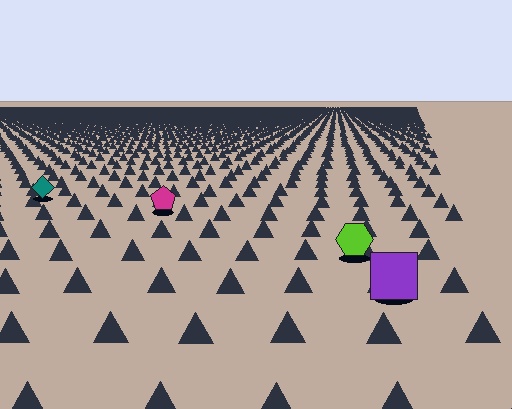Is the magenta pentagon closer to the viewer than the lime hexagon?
No. The lime hexagon is closer — you can tell from the texture gradient: the ground texture is coarser near it.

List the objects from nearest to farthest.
From nearest to farthest: the purple square, the lime hexagon, the magenta pentagon, the teal diamond.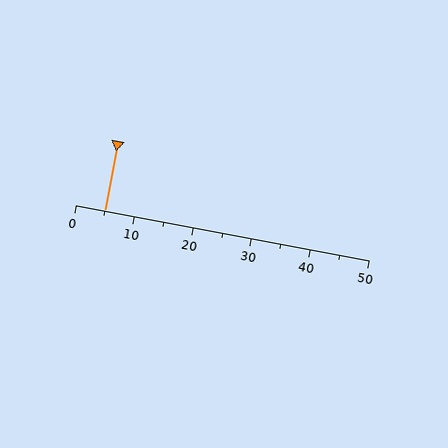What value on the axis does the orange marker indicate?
The marker indicates approximately 5.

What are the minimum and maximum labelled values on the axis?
The axis runs from 0 to 50.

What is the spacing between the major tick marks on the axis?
The major ticks are spaced 10 apart.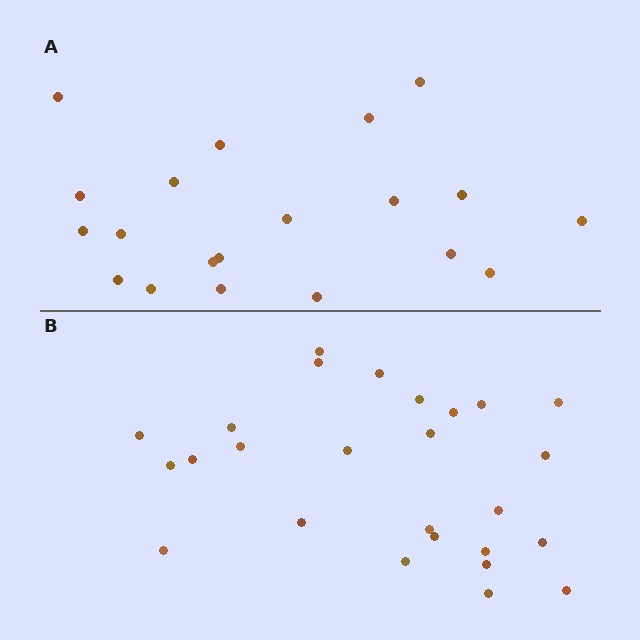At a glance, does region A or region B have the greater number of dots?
Region B (the bottom region) has more dots.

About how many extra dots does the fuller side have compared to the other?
Region B has about 6 more dots than region A.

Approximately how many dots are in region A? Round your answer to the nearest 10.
About 20 dots.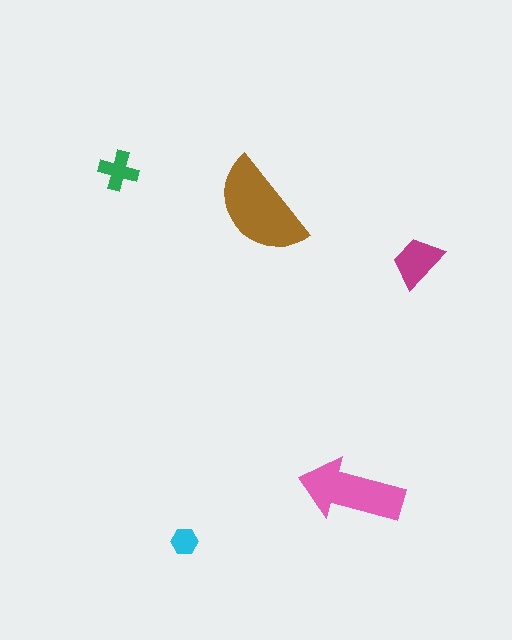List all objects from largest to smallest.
The brown semicircle, the pink arrow, the magenta trapezoid, the green cross, the cyan hexagon.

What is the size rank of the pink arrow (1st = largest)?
2nd.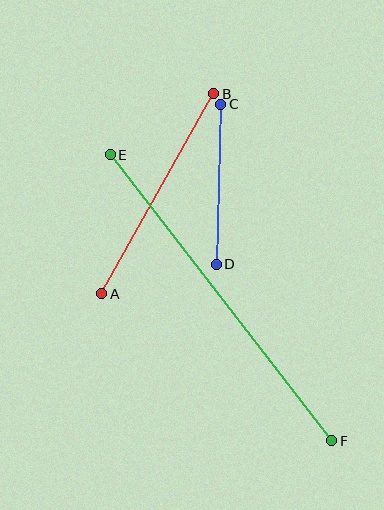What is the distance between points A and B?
The distance is approximately 229 pixels.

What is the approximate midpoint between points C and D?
The midpoint is at approximately (218, 184) pixels.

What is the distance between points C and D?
The distance is approximately 160 pixels.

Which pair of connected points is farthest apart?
Points E and F are farthest apart.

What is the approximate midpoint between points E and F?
The midpoint is at approximately (221, 298) pixels.